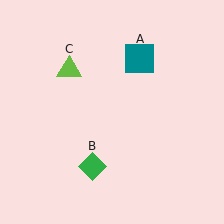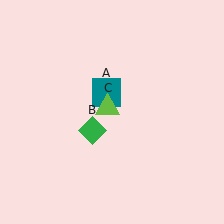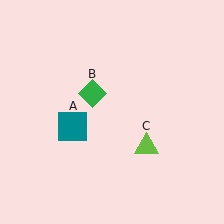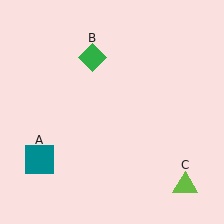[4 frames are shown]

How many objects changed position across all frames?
3 objects changed position: teal square (object A), green diamond (object B), lime triangle (object C).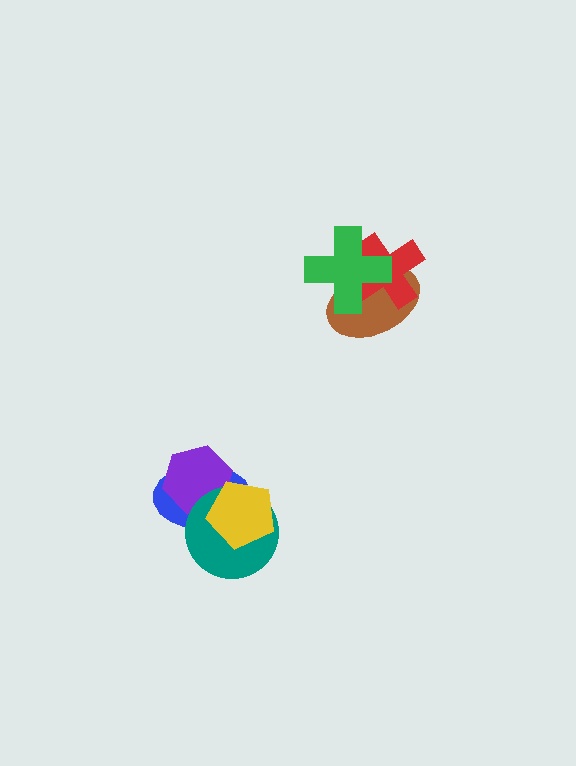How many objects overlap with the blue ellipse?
3 objects overlap with the blue ellipse.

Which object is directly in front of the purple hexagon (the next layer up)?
The teal circle is directly in front of the purple hexagon.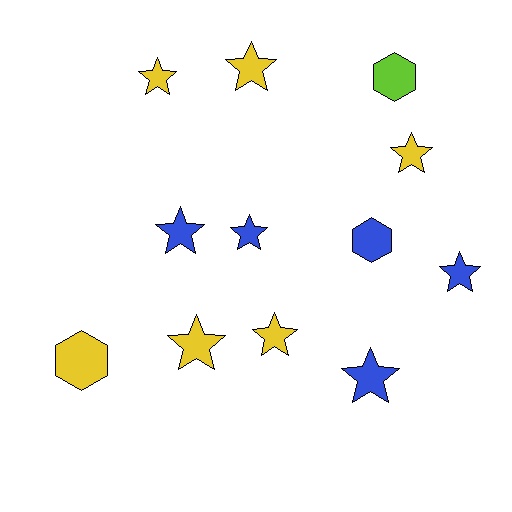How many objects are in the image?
There are 12 objects.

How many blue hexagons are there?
There is 1 blue hexagon.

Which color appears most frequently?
Yellow, with 6 objects.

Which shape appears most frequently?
Star, with 9 objects.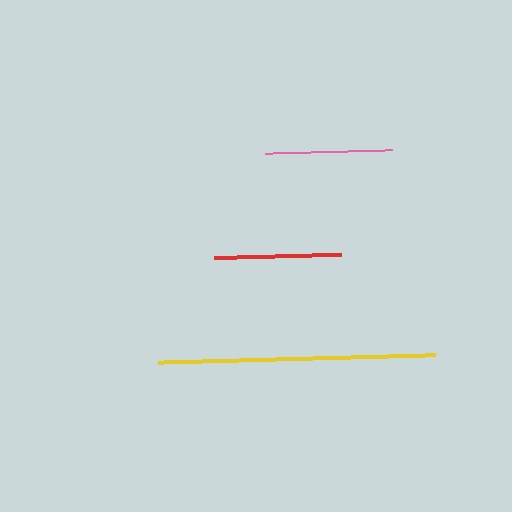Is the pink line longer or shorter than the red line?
The red line is longer than the pink line.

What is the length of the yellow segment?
The yellow segment is approximately 276 pixels long.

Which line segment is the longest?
The yellow line is the longest at approximately 276 pixels.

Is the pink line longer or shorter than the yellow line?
The yellow line is longer than the pink line.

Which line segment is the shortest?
The pink line is the shortest at approximately 127 pixels.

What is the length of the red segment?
The red segment is approximately 127 pixels long.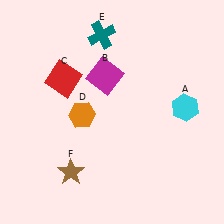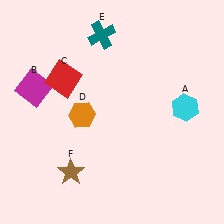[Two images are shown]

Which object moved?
The magenta square (B) moved left.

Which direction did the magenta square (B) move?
The magenta square (B) moved left.